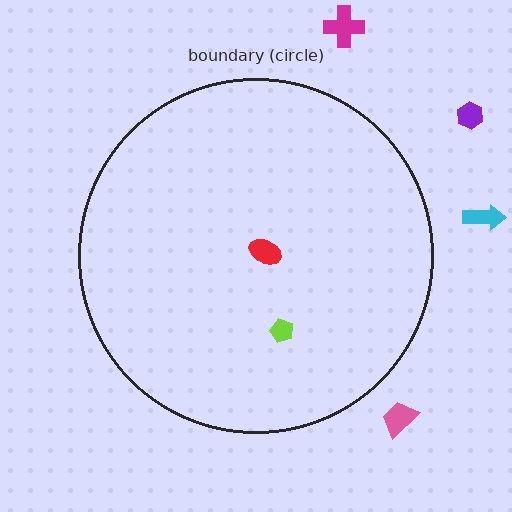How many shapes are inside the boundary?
2 inside, 4 outside.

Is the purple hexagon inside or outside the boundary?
Outside.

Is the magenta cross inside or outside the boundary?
Outside.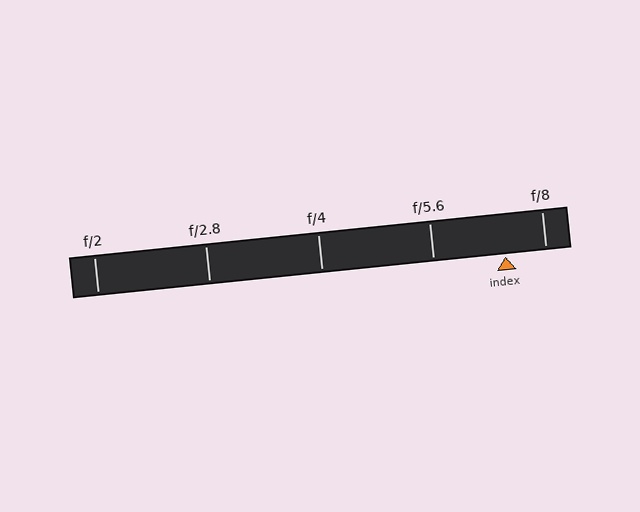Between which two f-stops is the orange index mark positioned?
The index mark is between f/5.6 and f/8.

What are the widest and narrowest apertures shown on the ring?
The widest aperture shown is f/2 and the narrowest is f/8.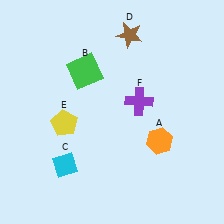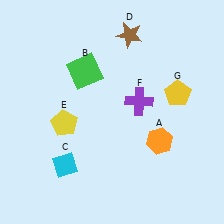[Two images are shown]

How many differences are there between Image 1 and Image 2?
There is 1 difference between the two images.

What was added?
A yellow pentagon (G) was added in Image 2.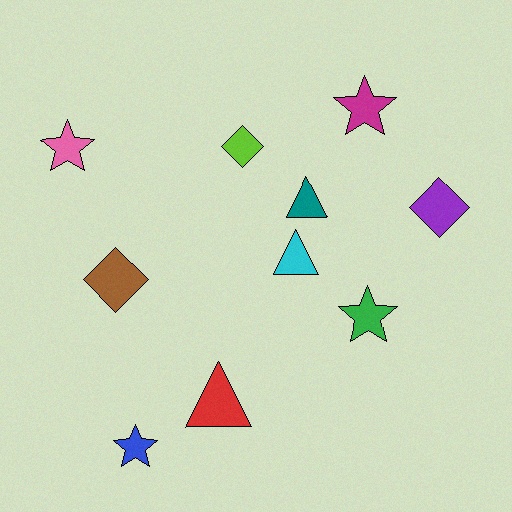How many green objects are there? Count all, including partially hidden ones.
There is 1 green object.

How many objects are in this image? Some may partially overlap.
There are 10 objects.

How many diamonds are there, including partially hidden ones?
There are 3 diamonds.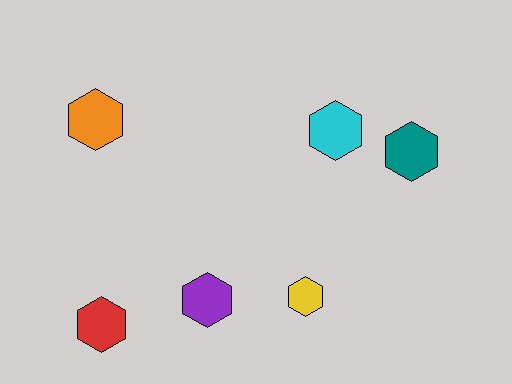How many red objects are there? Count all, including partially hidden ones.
There is 1 red object.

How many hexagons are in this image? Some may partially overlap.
There are 6 hexagons.